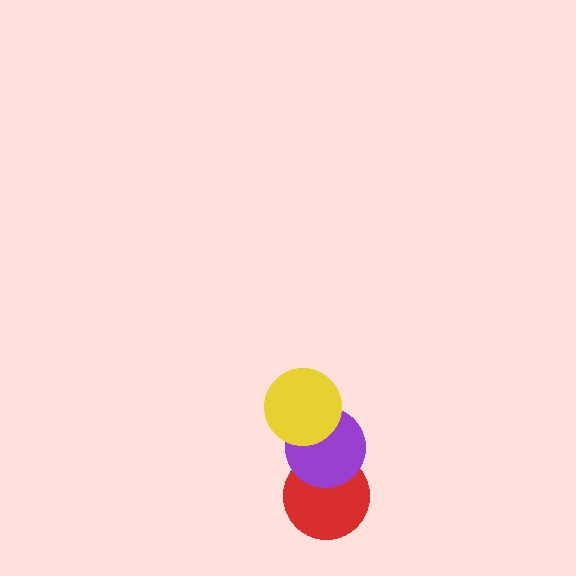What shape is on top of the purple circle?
The yellow circle is on top of the purple circle.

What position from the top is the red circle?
The red circle is 3rd from the top.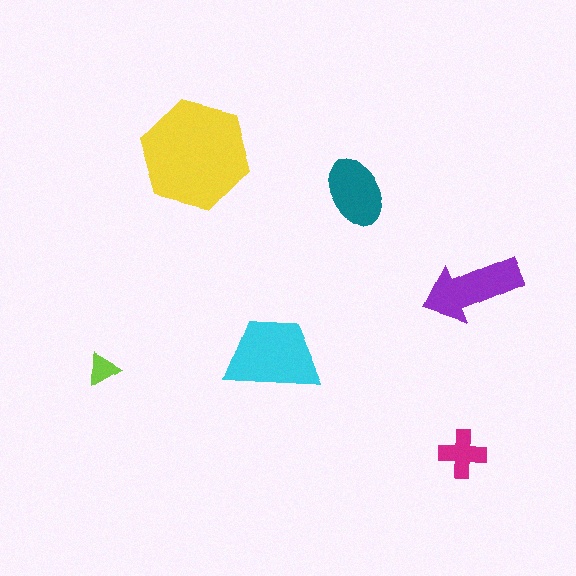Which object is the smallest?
The lime triangle.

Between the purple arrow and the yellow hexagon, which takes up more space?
The yellow hexagon.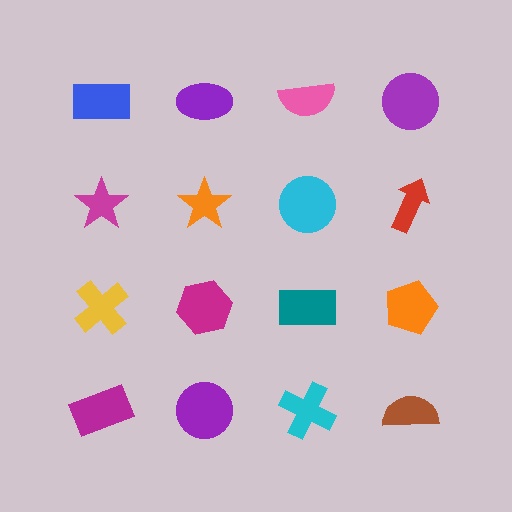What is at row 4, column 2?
A purple circle.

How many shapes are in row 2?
4 shapes.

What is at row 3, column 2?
A magenta hexagon.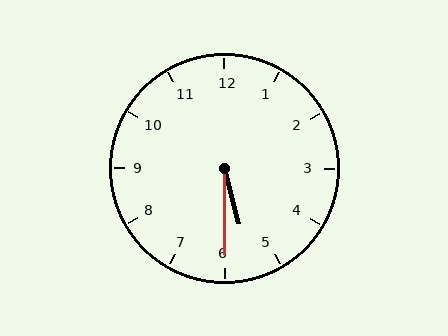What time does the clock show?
5:30.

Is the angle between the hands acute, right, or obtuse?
It is acute.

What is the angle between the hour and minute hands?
Approximately 15 degrees.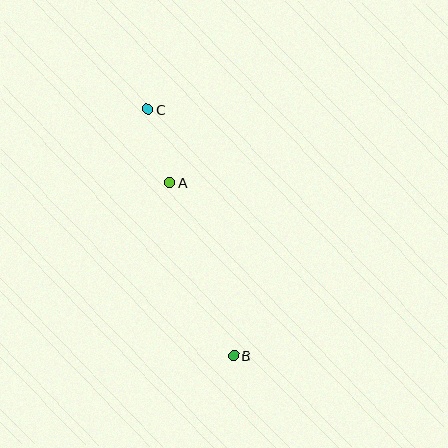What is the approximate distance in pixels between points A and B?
The distance between A and B is approximately 184 pixels.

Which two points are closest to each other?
Points A and C are closest to each other.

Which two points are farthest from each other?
Points B and C are farthest from each other.